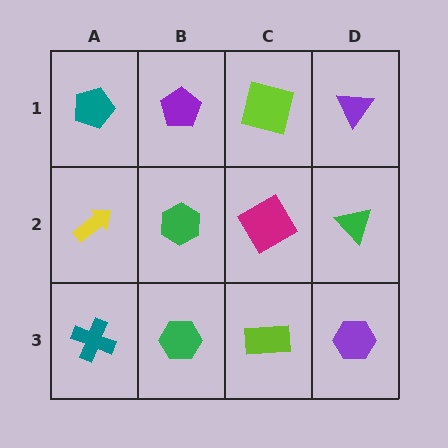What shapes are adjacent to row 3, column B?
A green hexagon (row 2, column B), a teal cross (row 3, column A), a lime rectangle (row 3, column C).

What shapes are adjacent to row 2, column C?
A lime square (row 1, column C), a lime rectangle (row 3, column C), a green hexagon (row 2, column B), a green triangle (row 2, column D).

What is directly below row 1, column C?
A magenta diamond.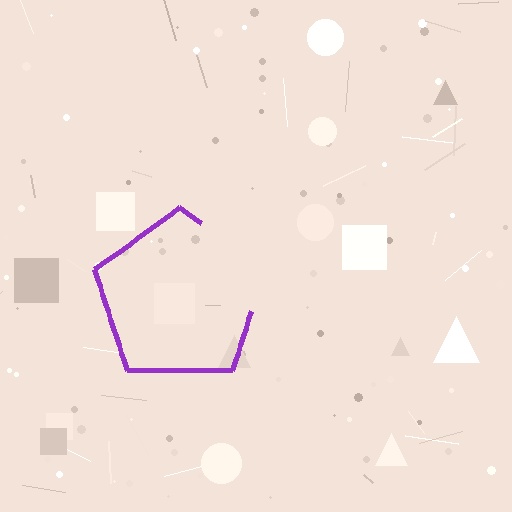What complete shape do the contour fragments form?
The contour fragments form a pentagon.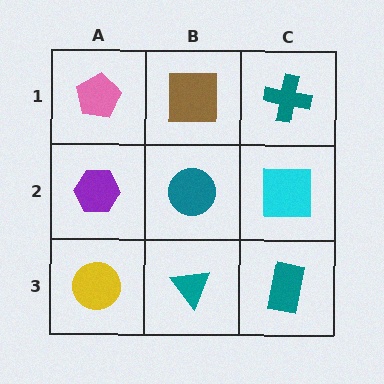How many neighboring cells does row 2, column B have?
4.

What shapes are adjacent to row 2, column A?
A pink pentagon (row 1, column A), a yellow circle (row 3, column A), a teal circle (row 2, column B).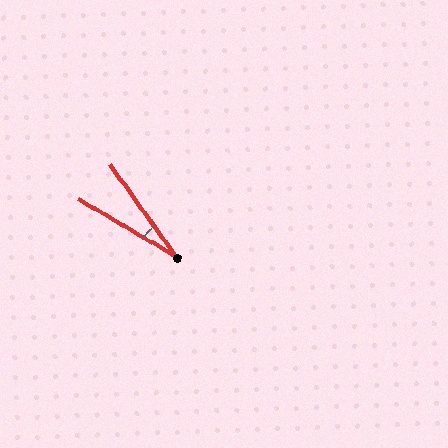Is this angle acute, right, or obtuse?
It is acute.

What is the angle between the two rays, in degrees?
Approximately 24 degrees.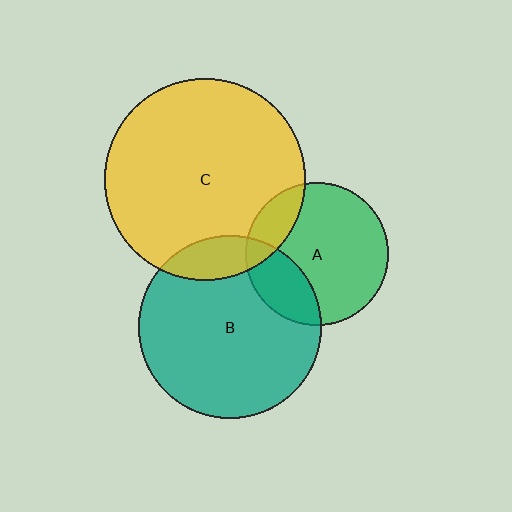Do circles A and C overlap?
Yes.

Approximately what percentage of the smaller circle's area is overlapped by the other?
Approximately 15%.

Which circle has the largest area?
Circle C (yellow).